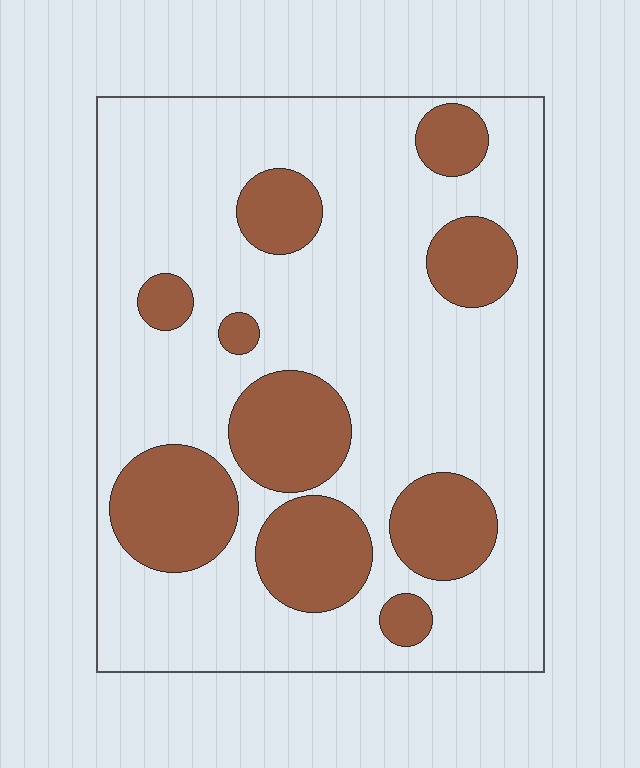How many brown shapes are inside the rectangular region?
10.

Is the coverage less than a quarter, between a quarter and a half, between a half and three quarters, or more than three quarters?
Between a quarter and a half.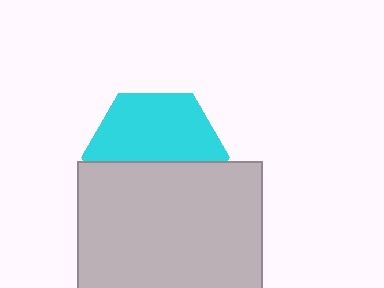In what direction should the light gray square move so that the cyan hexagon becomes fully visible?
The light gray square should move down. That is the shortest direction to clear the overlap and leave the cyan hexagon fully visible.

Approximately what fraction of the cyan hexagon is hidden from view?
Roughly 46% of the cyan hexagon is hidden behind the light gray square.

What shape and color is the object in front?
The object in front is a light gray square.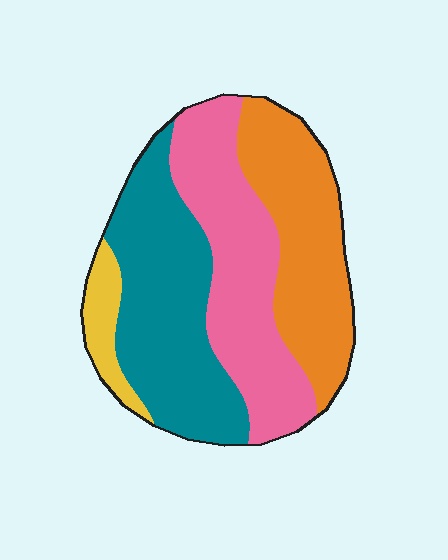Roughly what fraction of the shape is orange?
Orange covers 28% of the shape.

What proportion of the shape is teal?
Teal covers roughly 35% of the shape.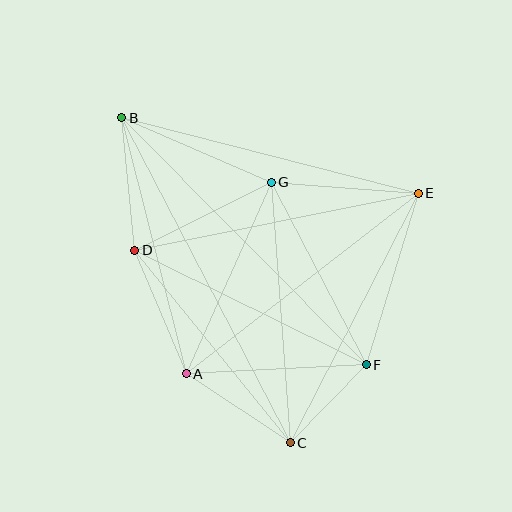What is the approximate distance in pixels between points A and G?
The distance between A and G is approximately 210 pixels.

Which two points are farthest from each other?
Points B and C are farthest from each other.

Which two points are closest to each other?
Points C and F are closest to each other.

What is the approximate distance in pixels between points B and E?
The distance between B and E is approximately 306 pixels.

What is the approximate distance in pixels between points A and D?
The distance between A and D is approximately 134 pixels.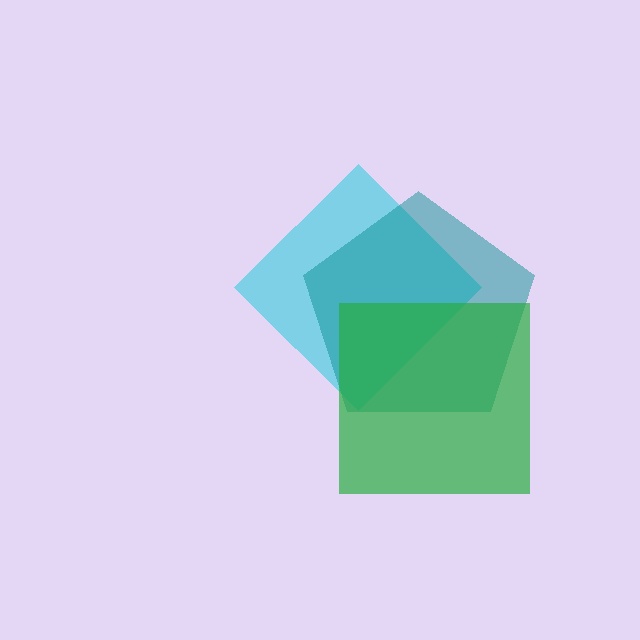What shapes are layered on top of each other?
The layered shapes are: a cyan diamond, a teal pentagon, a green square.